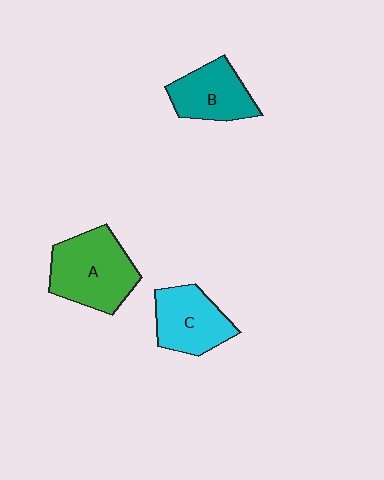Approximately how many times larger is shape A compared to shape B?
Approximately 1.4 times.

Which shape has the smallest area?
Shape B (teal).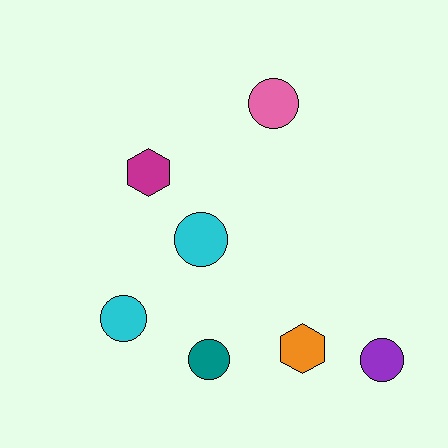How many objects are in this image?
There are 7 objects.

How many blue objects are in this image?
There are no blue objects.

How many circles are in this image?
There are 5 circles.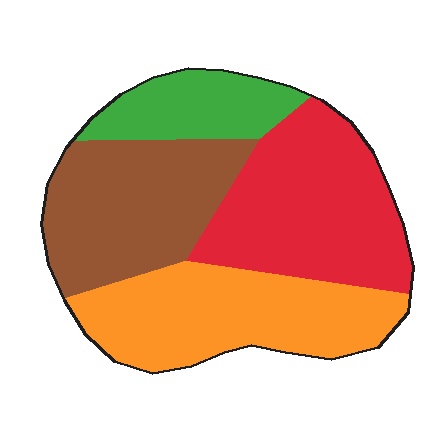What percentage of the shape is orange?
Orange covers 29% of the shape.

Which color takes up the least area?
Green, at roughly 15%.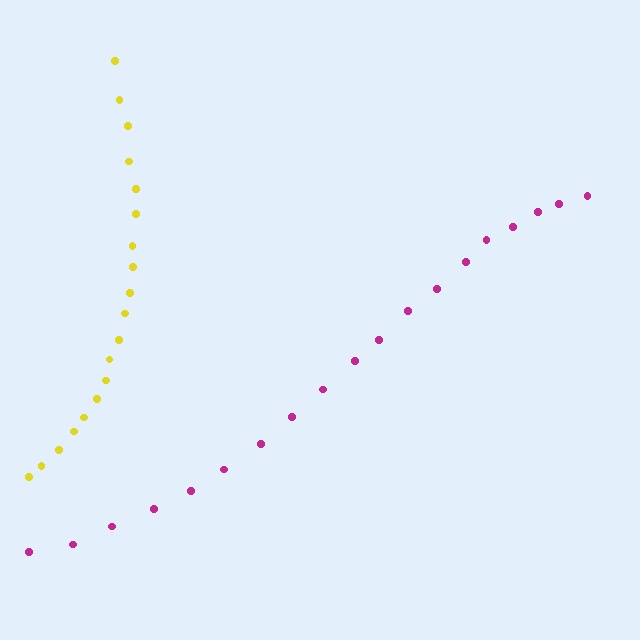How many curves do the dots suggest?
There are 2 distinct paths.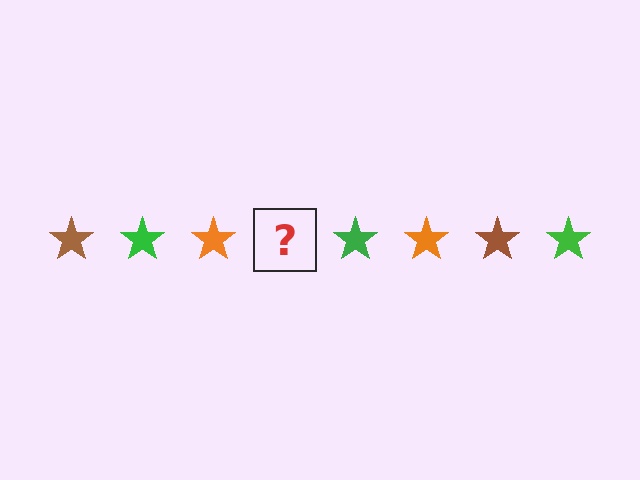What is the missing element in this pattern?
The missing element is a brown star.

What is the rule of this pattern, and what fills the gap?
The rule is that the pattern cycles through brown, green, orange stars. The gap should be filled with a brown star.